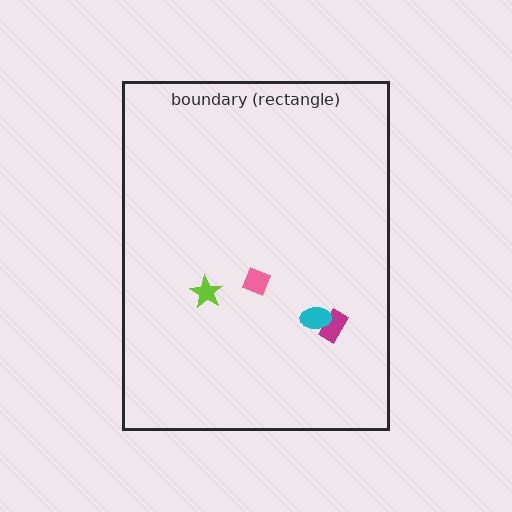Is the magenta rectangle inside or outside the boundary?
Inside.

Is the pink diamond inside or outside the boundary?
Inside.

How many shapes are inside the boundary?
4 inside, 0 outside.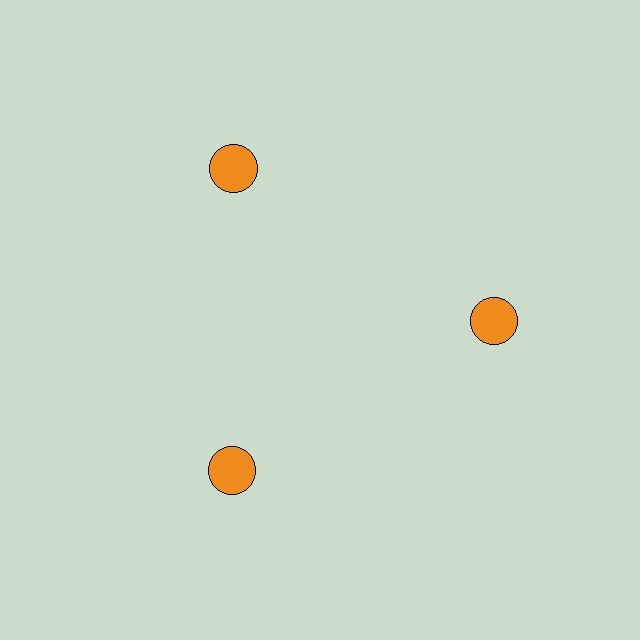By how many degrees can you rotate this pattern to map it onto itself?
The pattern maps onto itself every 120 degrees of rotation.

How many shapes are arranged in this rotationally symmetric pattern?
There are 3 shapes, arranged in 3 groups of 1.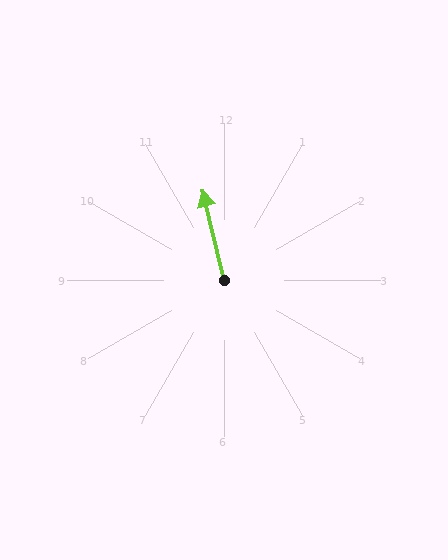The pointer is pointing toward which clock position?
Roughly 12 o'clock.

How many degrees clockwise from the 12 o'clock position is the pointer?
Approximately 347 degrees.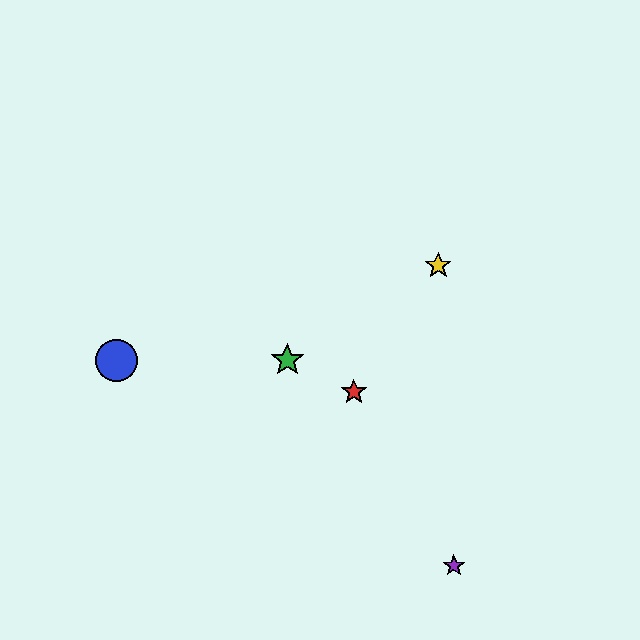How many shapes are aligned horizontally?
2 shapes (the blue circle, the green star) are aligned horizontally.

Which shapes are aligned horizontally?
The blue circle, the green star are aligned horizontally.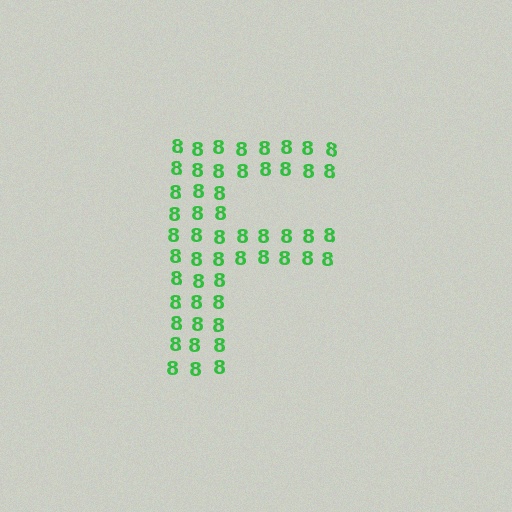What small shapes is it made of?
It is made of small digit 8's.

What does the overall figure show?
The overall figure shows the letter F.